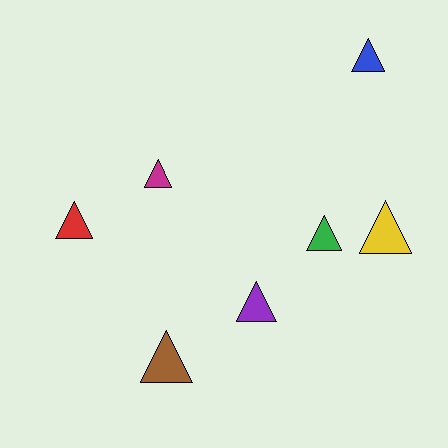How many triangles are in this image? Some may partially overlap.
There are 7 triangles.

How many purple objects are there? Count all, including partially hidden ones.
There is 1 purple object.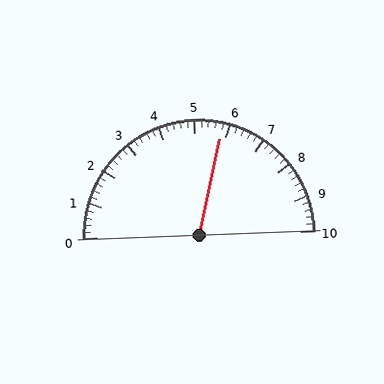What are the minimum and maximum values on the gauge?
The gauge ranges from 0 to 10.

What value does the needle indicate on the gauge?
The needle indicates approximately 5.8.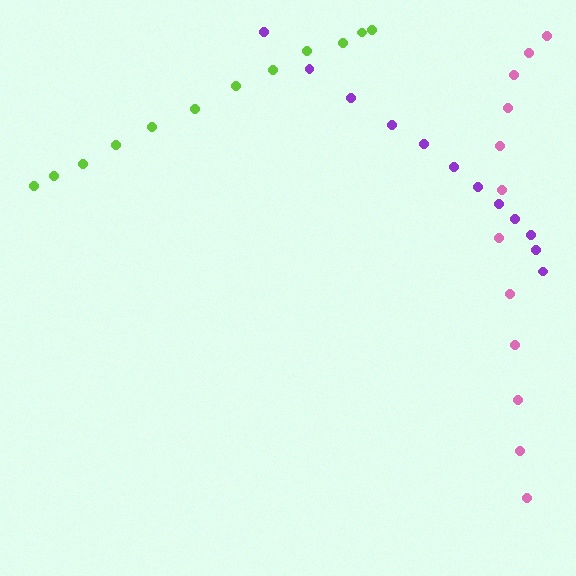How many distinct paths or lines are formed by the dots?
There are 3 distinct paths.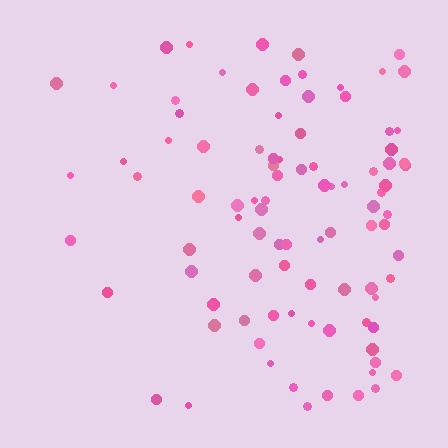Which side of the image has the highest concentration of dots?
The right.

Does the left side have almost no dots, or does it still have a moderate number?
Still a moderate number, just noticeably fewer than the right.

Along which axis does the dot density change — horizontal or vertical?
Horizontal.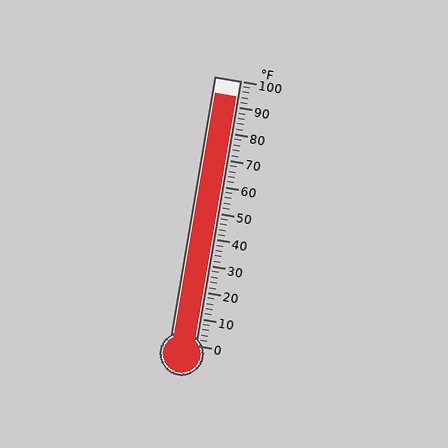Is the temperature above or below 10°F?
The temperature is above 10°F.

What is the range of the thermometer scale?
The thermometer scale ranges from 0°F to 100°F.